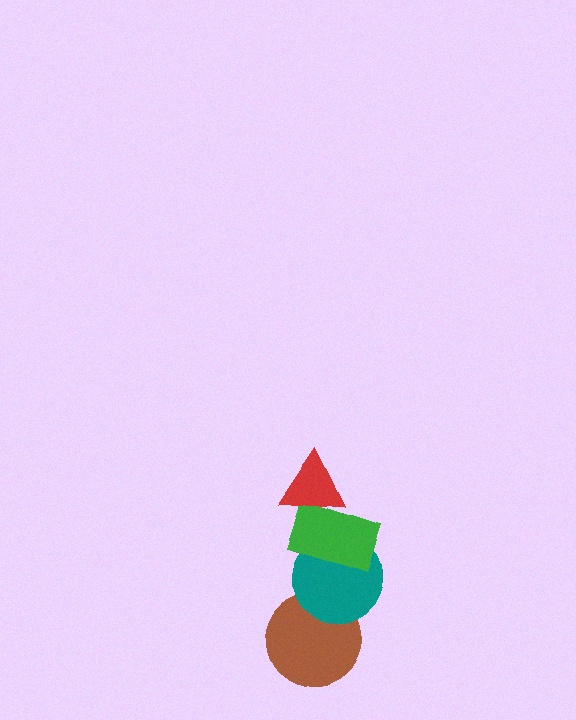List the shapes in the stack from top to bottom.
From top to bottom: the red triangle, the green rectangle, the teal circle, the brown circle.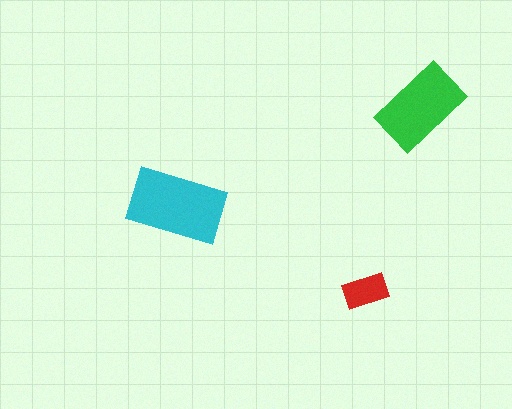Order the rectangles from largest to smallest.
the cyan one, the green one, the red one.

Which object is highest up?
The green rectangle is topmost.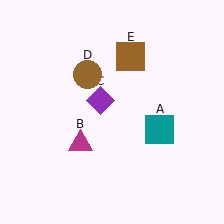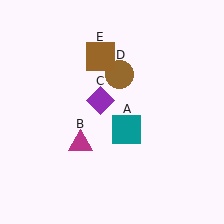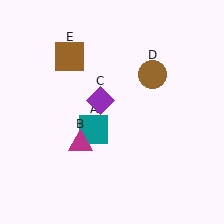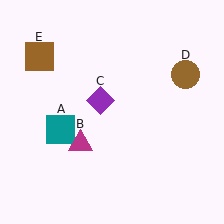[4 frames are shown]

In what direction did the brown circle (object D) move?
The brown circle (object D) moved right.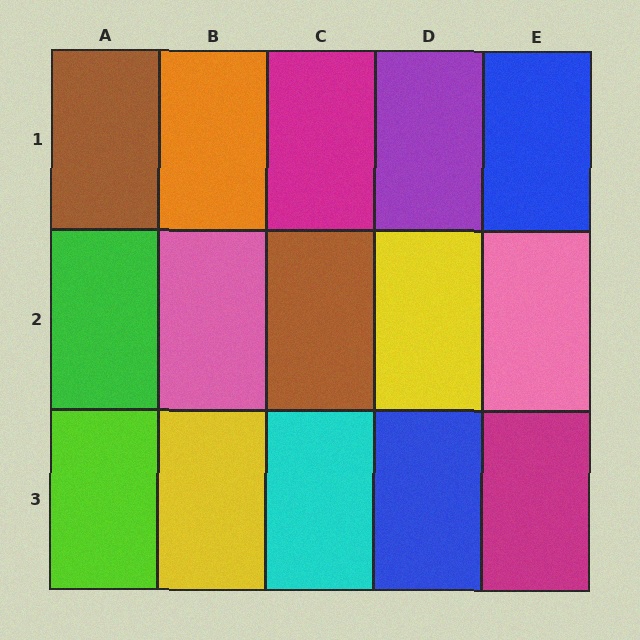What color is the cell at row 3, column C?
Cyan.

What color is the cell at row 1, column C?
Magenta.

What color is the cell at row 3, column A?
Lime.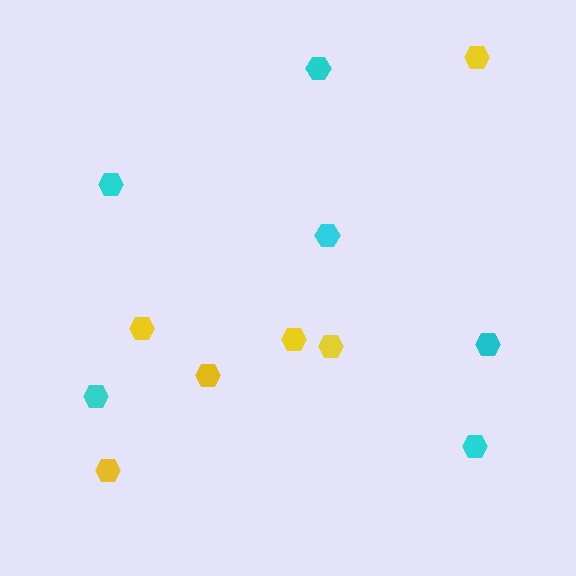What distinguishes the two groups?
There are 2 groups: one group of yellow hexagons (6) and one group of cyan hexagons (6).